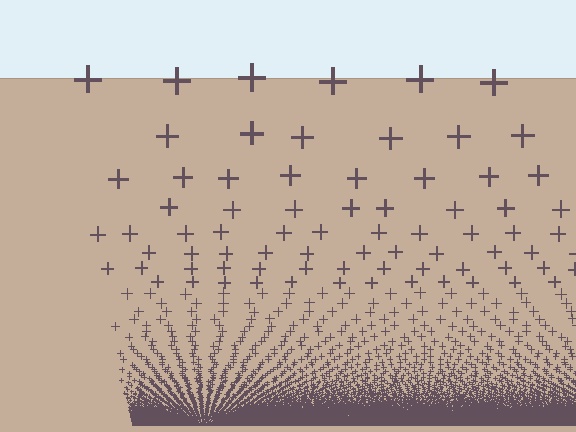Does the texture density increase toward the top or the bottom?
Density increases toward the bottom.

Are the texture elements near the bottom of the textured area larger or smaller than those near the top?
Smaller. The gradient is inverted — elements near the bottom are smaller and denser.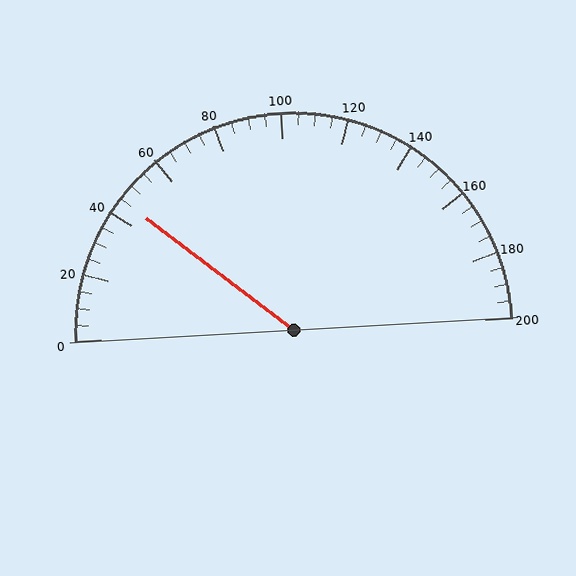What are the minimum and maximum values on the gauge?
The gauge ranges from 0 to 200.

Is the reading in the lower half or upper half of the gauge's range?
The reading is in the lower half of the range (0 to 200).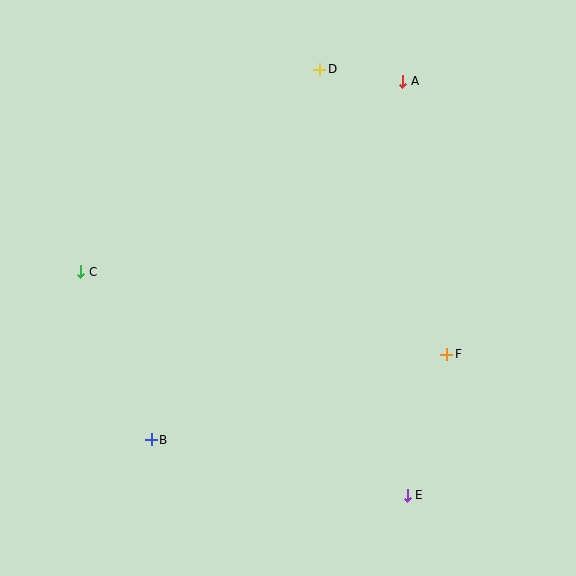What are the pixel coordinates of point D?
Point D is at (320, 69).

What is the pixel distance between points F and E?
The distance between F and E is 146 pixels.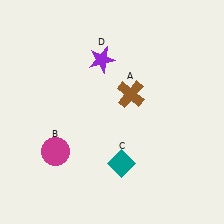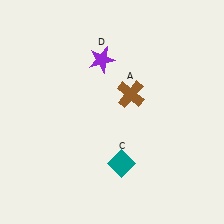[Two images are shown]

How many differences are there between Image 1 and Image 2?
There is 1 difference between the two images.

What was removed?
The magenta circle (B) was removed in Image 2.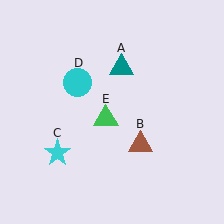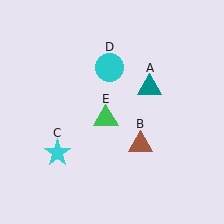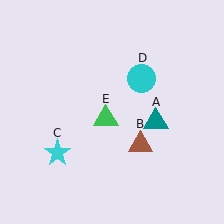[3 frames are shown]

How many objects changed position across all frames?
2 objects changed position: teal triangle (object A), cyan circle (object D).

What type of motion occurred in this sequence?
The teal triangle (object A), cyan circle (object D) rotated clockwise around the center of the scene.